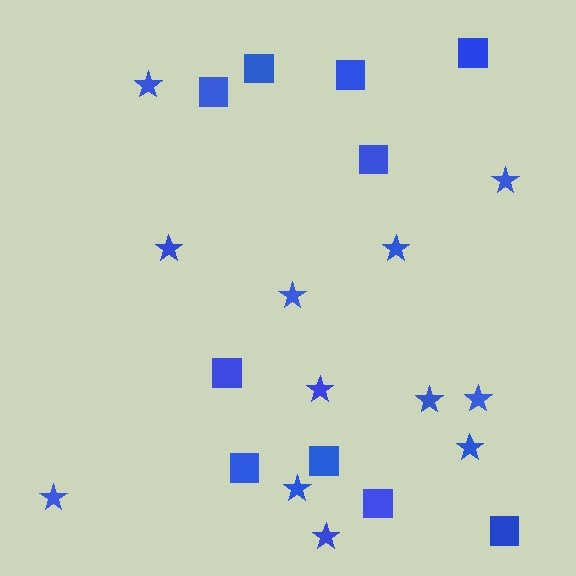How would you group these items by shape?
There are 2 groups: one group of squares (10) and one group of stars (12).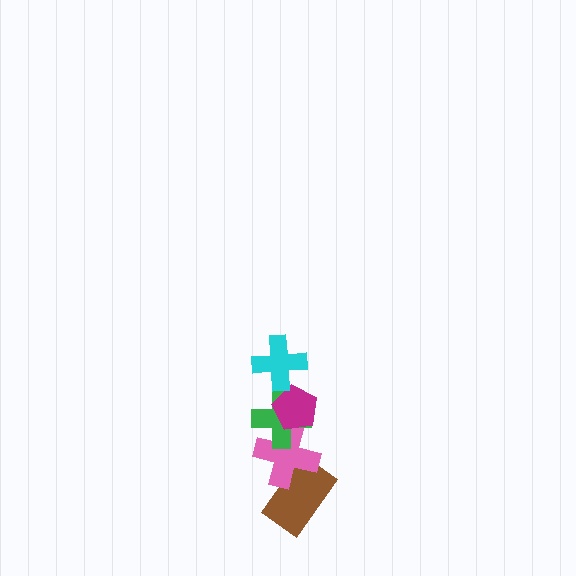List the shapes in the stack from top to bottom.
From top to bottom: the cyan cross, the magenta pentagon, the green cross, the pink cross, the brown rectangle.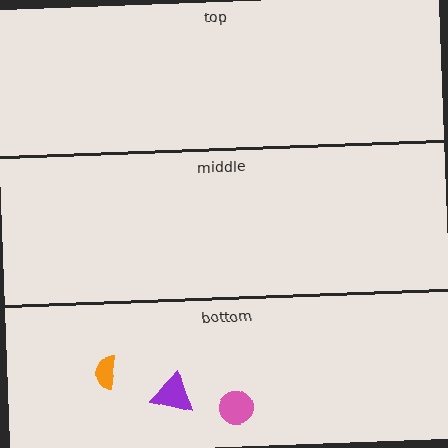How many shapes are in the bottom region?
3.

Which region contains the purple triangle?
The bottom region.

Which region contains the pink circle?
The bottom region.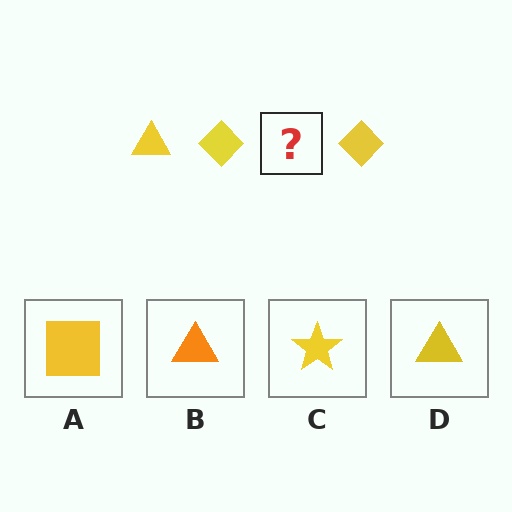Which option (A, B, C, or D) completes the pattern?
D.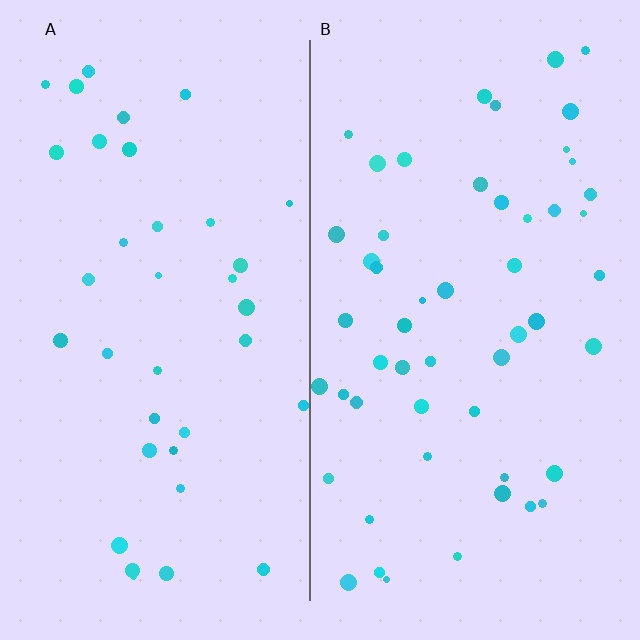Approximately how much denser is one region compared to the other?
Approximately 1.5× — region B over region A.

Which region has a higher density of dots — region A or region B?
B (the right).